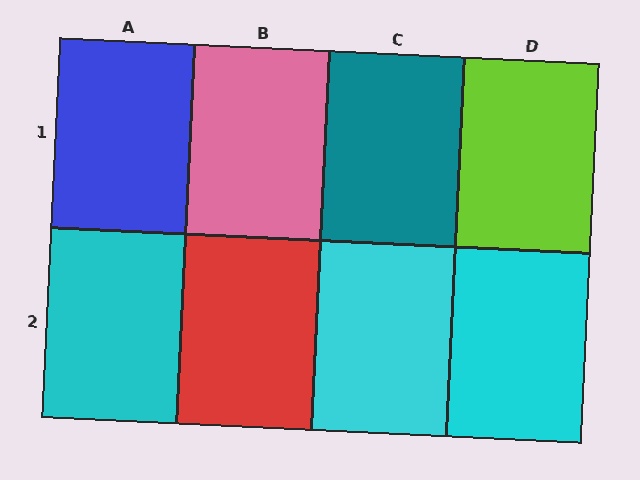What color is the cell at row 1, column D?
Lime.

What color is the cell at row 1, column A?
Blue.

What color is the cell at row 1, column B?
Pink.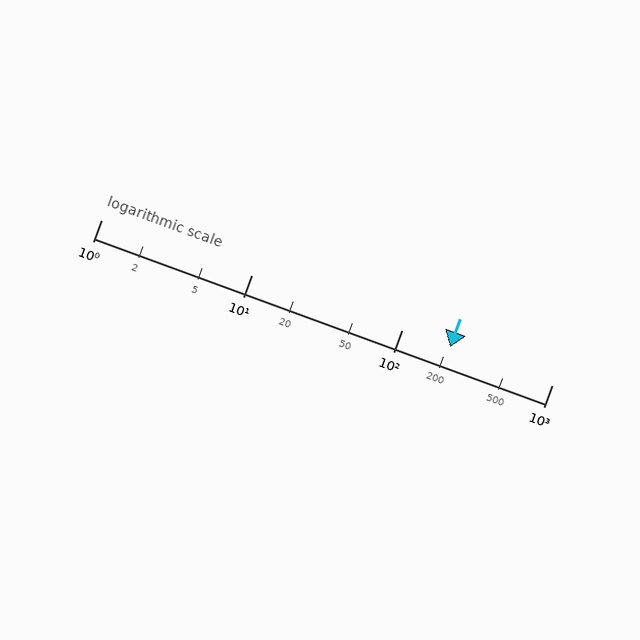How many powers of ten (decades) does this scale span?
The scale spans 3 decades, from 1 to 1000.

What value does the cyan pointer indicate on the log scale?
The pointer indicates approximately 210.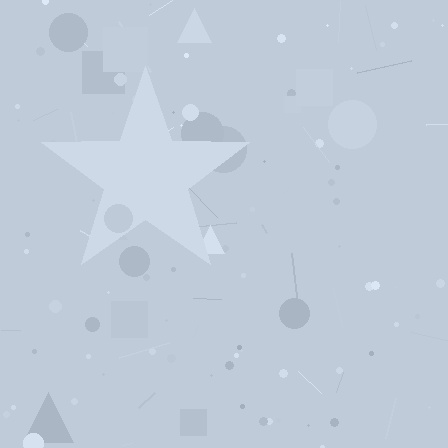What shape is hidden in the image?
A star is hidden in the image.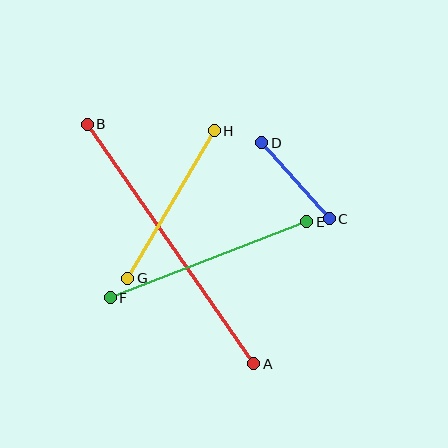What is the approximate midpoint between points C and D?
The midpoint is at approximately (296, 181) pixels.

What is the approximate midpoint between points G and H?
The midpoint is at approximately (171, 205) pixels.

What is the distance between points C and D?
The distance is approximately 102 pixels.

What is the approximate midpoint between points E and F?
The midpoint is at approximately (208, 260) pixels.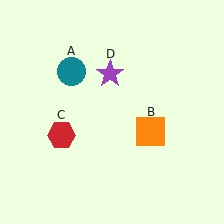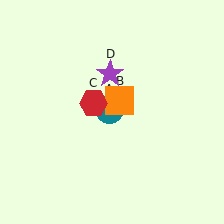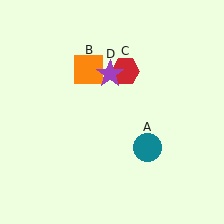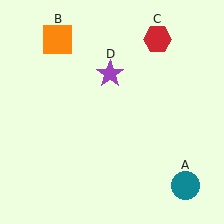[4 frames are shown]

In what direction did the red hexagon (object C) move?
The red hexagon (object C) moved up and to the right.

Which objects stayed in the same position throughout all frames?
Purple star (object D) remained stationary.